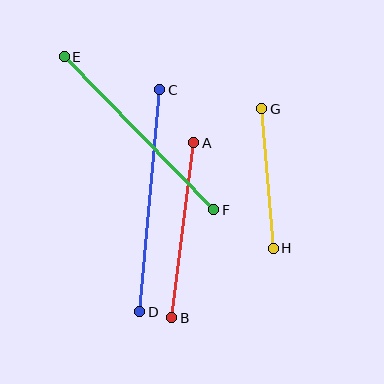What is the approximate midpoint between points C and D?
The midpoint is at approximately (150, 201) pixels.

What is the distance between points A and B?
The distance is approximately 176 pixels.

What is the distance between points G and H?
The distance is approximately 140 pixels.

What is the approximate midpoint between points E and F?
The midpoint is at approximately (139, 133) pixels.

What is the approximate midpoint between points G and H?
The midpoint is at approximately (268, 178) pixels.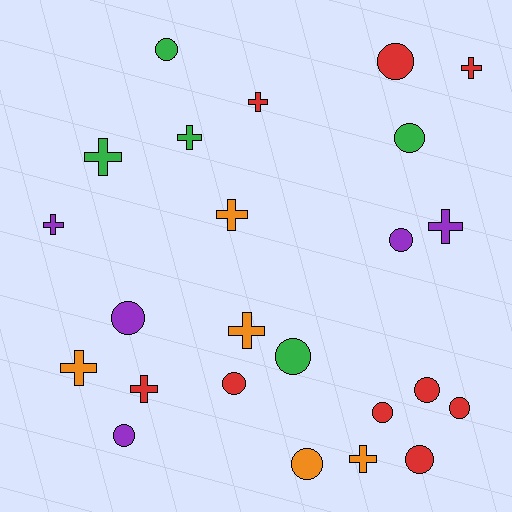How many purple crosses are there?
There are 2 purple crosses.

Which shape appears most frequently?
Circle, with 13 objects.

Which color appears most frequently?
Red, with 9 objects.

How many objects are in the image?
There are 24 objects.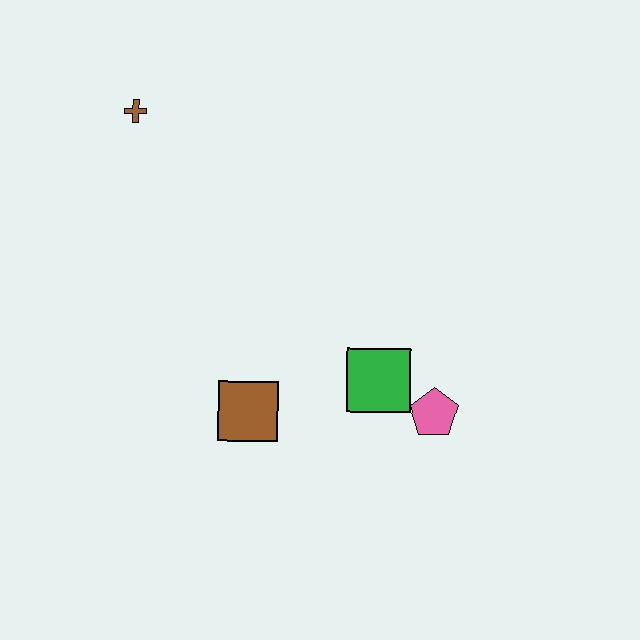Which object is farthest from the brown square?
The brown cross is farthest from the brown square.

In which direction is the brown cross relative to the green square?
The brown cross is above the green square.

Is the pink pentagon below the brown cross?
Yes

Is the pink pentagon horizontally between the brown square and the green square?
No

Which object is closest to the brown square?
The green square is closest to the brown square.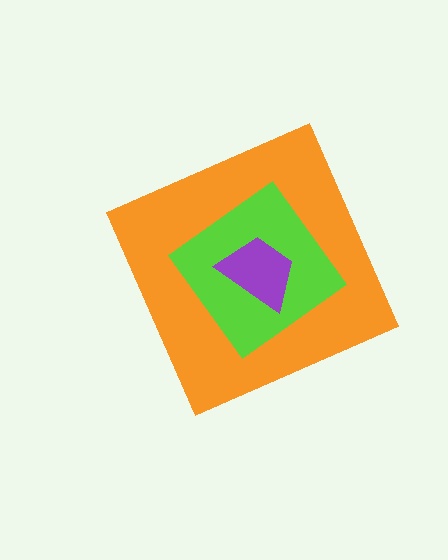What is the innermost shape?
The purple trapezoid.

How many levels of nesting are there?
3.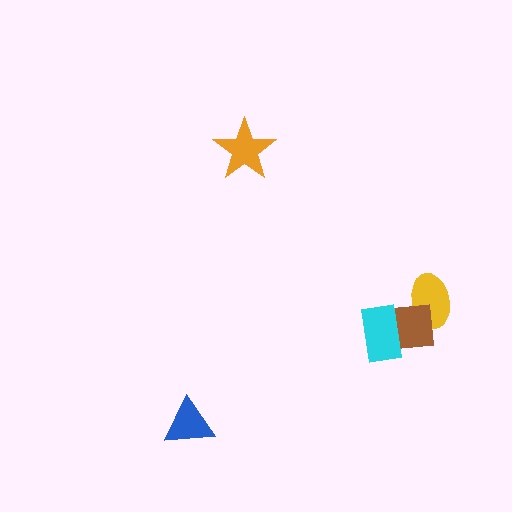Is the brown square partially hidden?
Yes, it is partially covered by another shape.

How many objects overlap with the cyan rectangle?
1 object overlaps with the cyan rectangle.